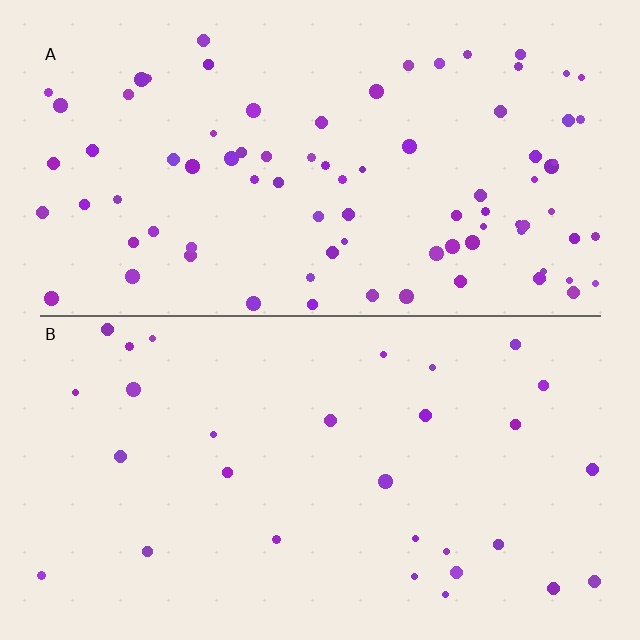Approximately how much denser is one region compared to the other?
Approximately 2.8× — region A over region B.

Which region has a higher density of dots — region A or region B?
A (the top).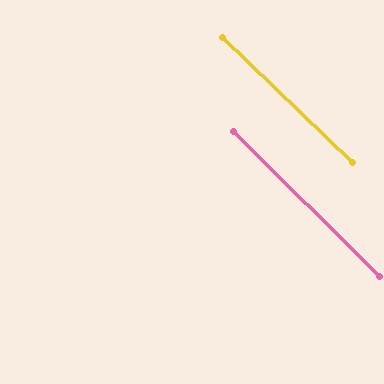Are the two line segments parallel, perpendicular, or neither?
Parallel — their directions differ by only 0.6°.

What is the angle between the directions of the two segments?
Approximately 1 degree.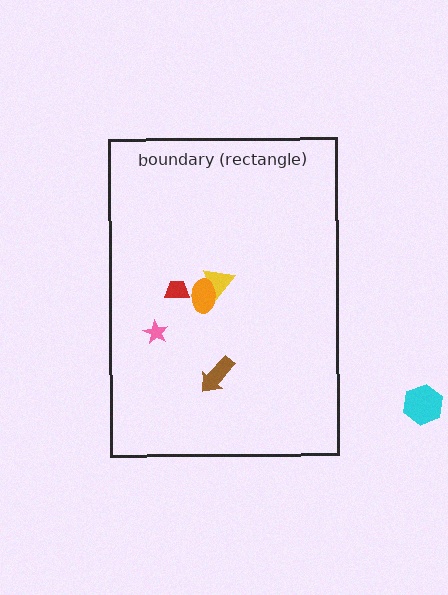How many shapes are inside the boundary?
5 inside, 1 outside.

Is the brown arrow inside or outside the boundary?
Inside.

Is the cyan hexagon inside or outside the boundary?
Outside.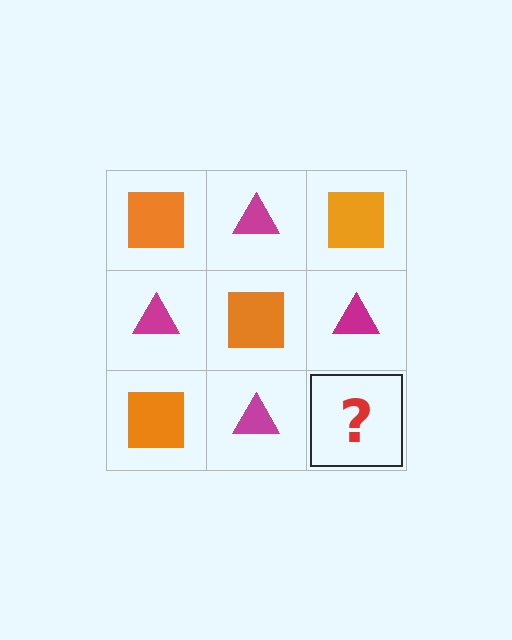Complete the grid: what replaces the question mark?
The question mark should be replaced with an orange square.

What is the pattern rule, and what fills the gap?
The rule is that it alternates orange square and magenta triangle in a checkerboard pattern. The gap should be filled with an orange square.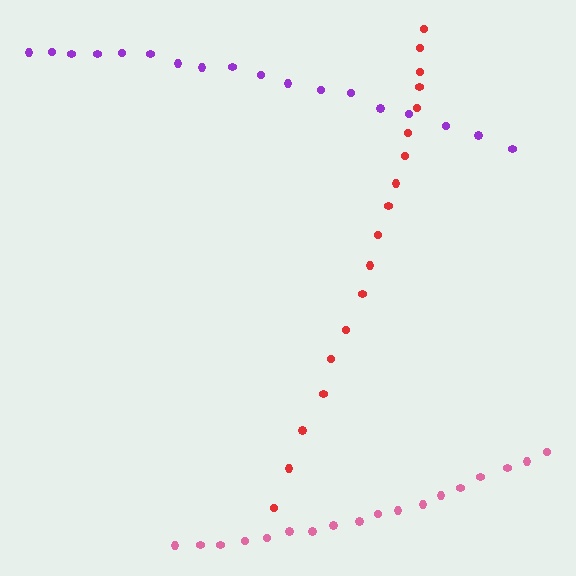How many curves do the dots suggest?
There are 3 distinct paths.